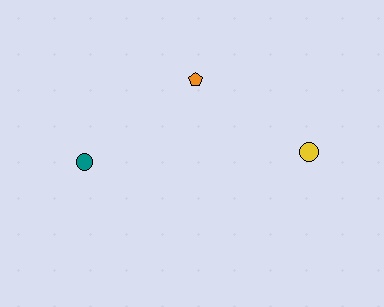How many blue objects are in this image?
There are no blue objects.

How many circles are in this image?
There are 2 circles.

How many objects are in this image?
There are 3 objects.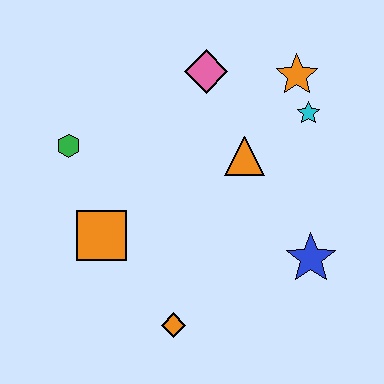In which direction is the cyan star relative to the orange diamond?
The cyan star is above the orange diamond.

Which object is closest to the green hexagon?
The orange square is closest to the green hexagon.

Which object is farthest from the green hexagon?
The blue star is farthest from the green hexagon.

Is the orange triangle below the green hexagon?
Yes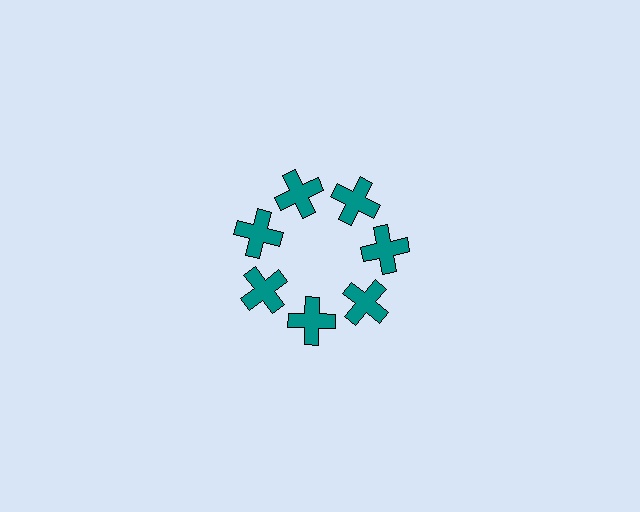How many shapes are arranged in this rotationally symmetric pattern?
There are 7 shapes, arranged in 7 groups of 1.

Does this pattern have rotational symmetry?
Yes, this pattern has 7-fold rotational symmetry. It looks the same after rotating 51 degrees around the center.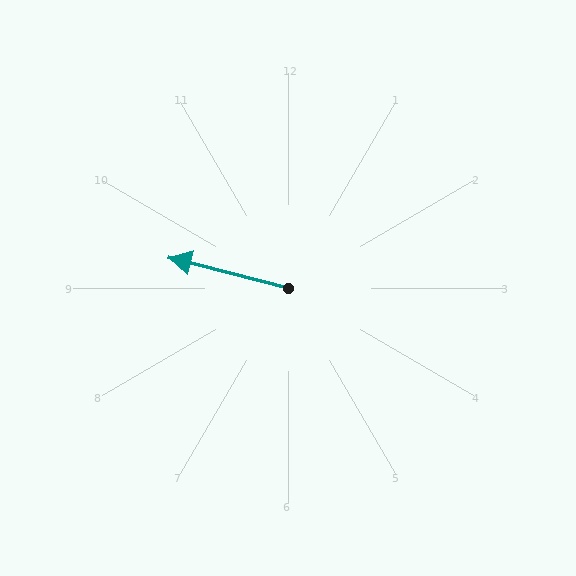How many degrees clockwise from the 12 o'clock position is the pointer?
Approximately 284 degrees.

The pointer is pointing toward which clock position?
Roughly 9 o'clock.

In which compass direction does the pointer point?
West.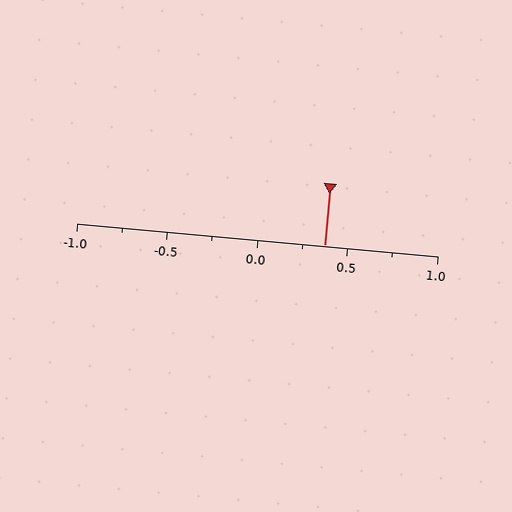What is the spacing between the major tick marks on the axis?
The major ticks are spaced 0.5 apart.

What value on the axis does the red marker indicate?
The marker indicates approximately 0.38.